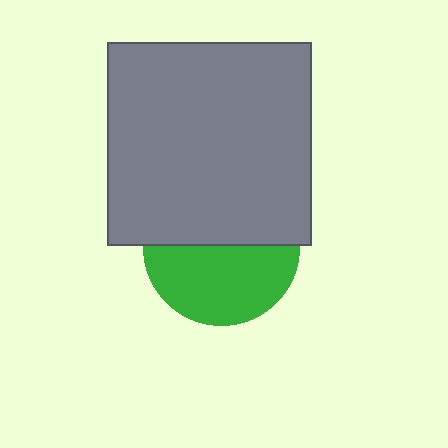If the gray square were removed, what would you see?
You would see the complete green circle.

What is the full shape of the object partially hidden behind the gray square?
The partially hidden object is a green circle.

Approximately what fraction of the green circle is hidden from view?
Roughly 48% of the green circle is hidden behind the gray square.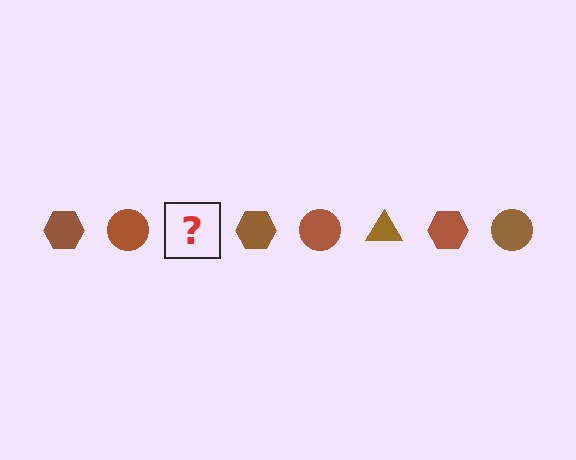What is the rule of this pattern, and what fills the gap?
The rule is that the pattern cycles through hexagon, circle, triangle shapes in brown. The gap should be filled with a brown triangle.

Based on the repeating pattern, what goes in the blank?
The blank should be a brown triangle.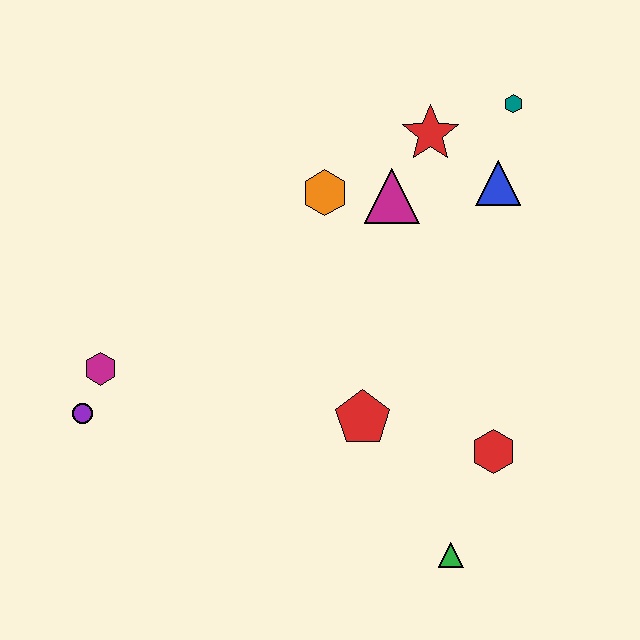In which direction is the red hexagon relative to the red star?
The red hexagon is below the red star.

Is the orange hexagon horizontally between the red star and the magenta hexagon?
Yes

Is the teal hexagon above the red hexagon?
Yes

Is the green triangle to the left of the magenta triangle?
No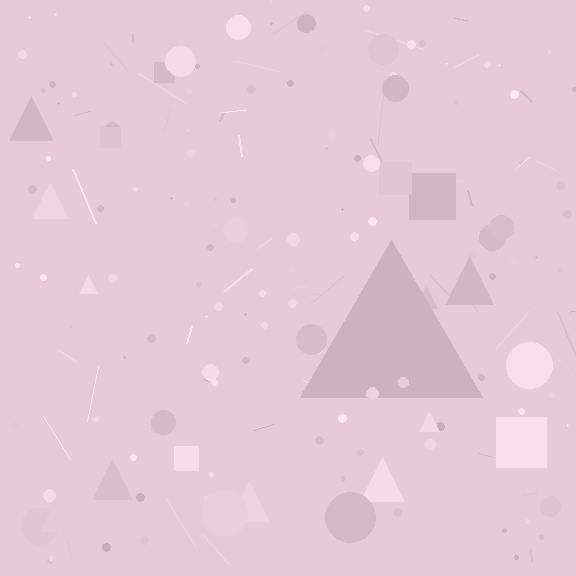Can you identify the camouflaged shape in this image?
The camouflaged shape is a triangle.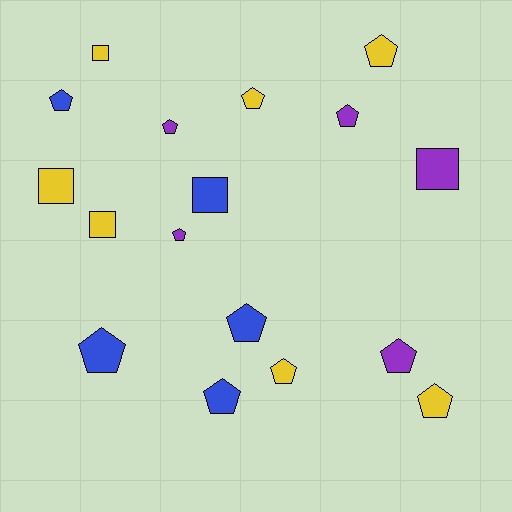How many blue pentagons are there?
There are 4 blue pentagons.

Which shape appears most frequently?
Pentagon, with 12 objects.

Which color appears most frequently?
Yellow, with 7 objects.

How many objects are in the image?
There are 17 objects.